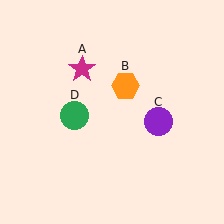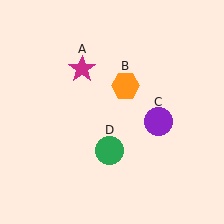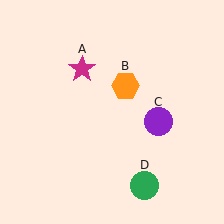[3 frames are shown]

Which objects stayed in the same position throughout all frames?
Magenta star (object A) and orange hexagon (object B) and purple circle (object C) remained stationary.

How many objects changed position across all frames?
1 object changed position: green circle (object D).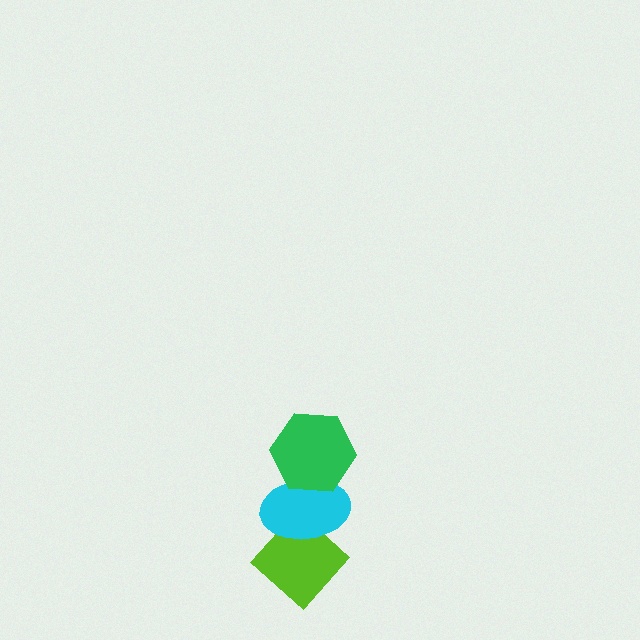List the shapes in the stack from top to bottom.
From top to bottom: the green hexagon, the cyan ellipse, the lime diamond.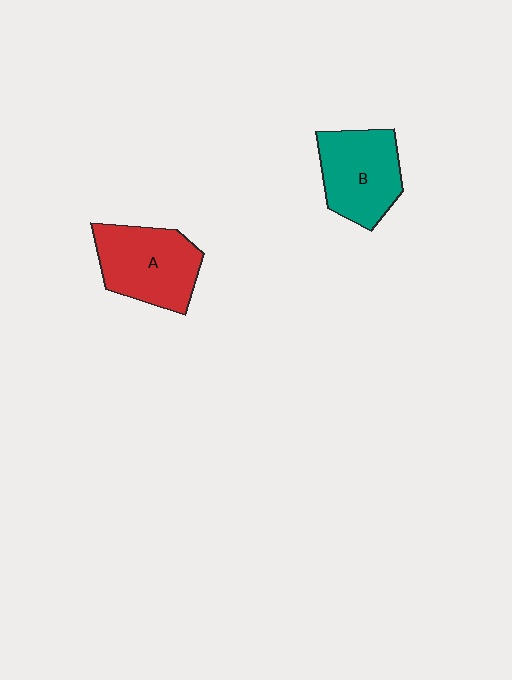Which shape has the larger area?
Shape A (red).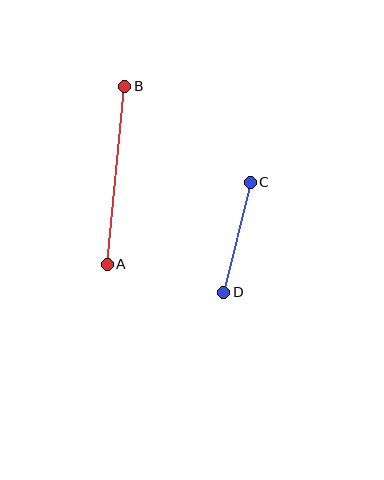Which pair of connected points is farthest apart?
Points A and B are farthest apart.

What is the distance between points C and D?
The distance is approximately 113 pixels.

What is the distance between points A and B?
The distance is approximately 179 pixels.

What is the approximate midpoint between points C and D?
The midpoint is at approximately (237, 237) pixels.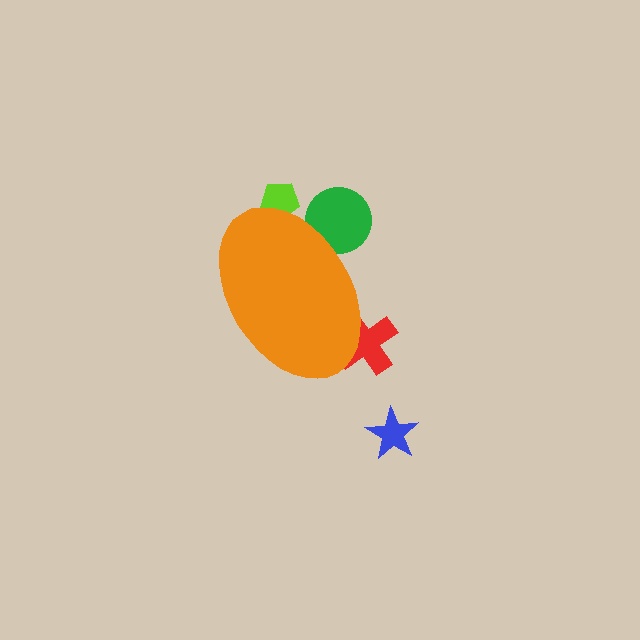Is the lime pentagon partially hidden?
Yes, the lime pentagon is partially hidden behind the orange ellipse.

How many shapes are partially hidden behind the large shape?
3 shapes are partially hidden.